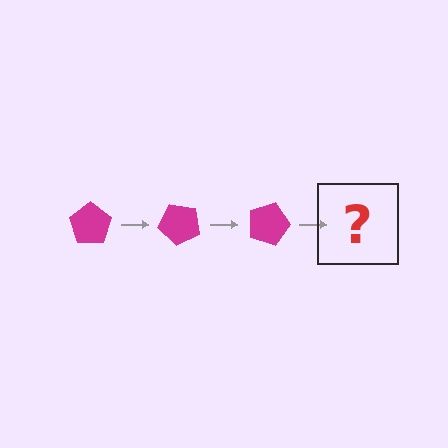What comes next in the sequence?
The next element should be a magenta pentagon rotated 135 degrees.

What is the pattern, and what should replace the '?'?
The pattern is that the pentagon rotates 45 degrees each step. The '?' should be a magenta pentagon rotated 135 degrees.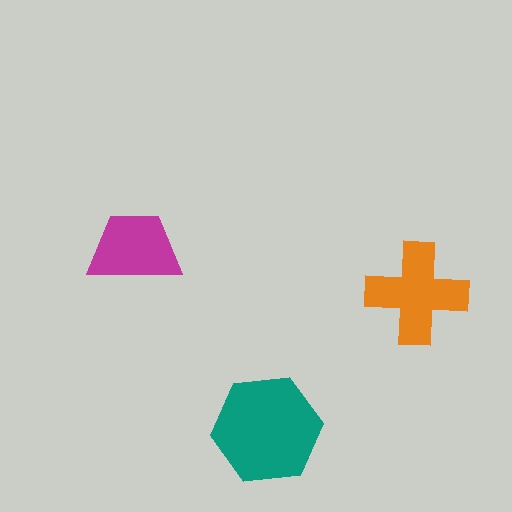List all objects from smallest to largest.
The magenta trapezoid, the orange cross, the teal hexagon.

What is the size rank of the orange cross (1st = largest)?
2nd.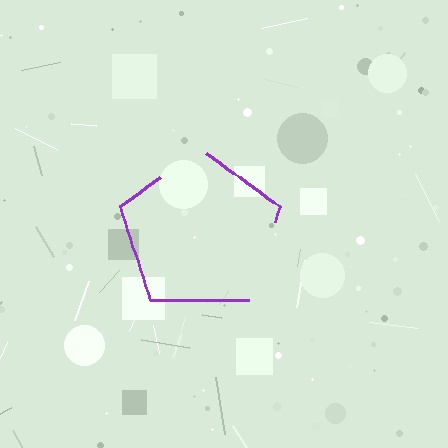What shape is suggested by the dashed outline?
The dashed outline suggests a pentagon.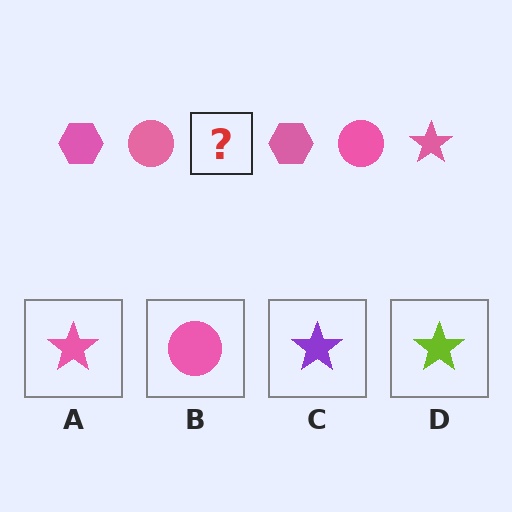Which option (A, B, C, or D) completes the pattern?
A.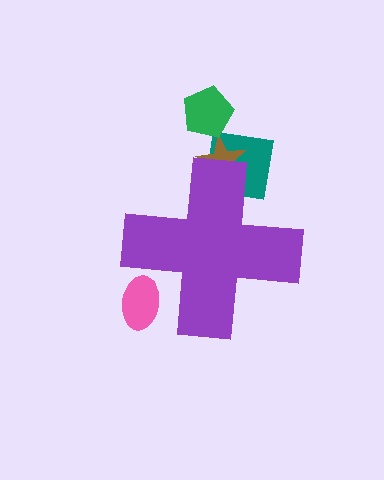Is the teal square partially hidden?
Yes, the teal square is partially hidden behind the purple cross.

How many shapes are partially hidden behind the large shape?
3 shapes are partially hidden.